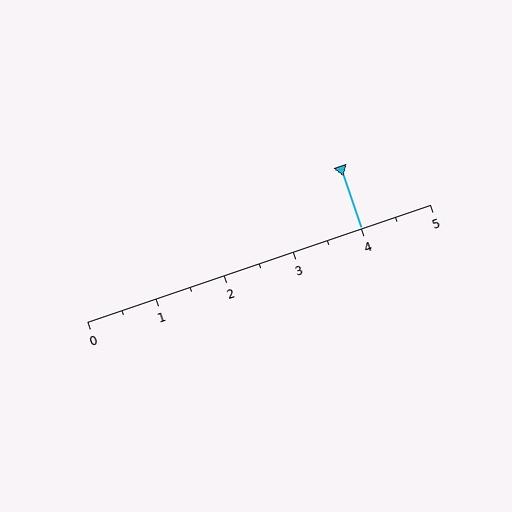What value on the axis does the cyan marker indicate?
The marker indicates approximately 4.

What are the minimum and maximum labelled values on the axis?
The axis runs from 0 to 5.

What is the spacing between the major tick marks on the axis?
The major ticks are spaced 1 apart.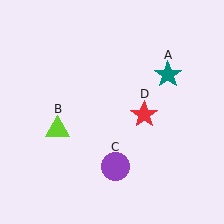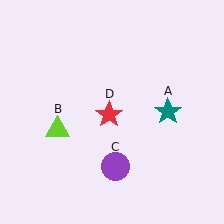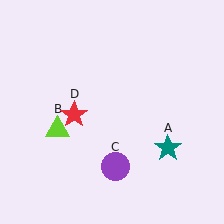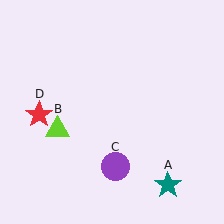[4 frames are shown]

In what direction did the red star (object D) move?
The red star (object D) moved left.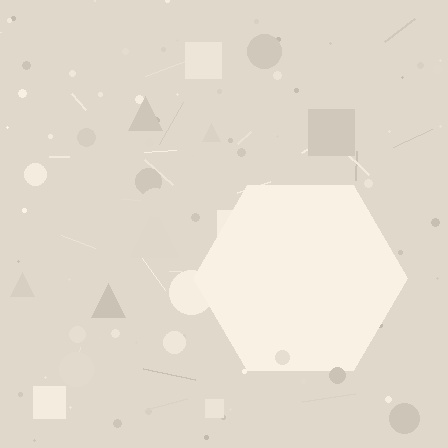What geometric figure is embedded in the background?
A hexagon is embedded in the background.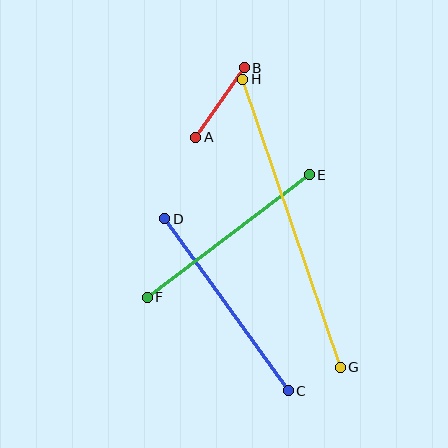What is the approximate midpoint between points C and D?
The midpoint is at approximately (226, 305) pixels.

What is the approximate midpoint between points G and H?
The midpoint is at approximately (291, 223) pixels.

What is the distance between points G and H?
The distance is approximately 304 pixels.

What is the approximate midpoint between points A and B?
The midpoint is at approximately (220, 103) pixels.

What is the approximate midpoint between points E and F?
The midpoint is at approximately (228, 236) pixels.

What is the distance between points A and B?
The distance is approximately 85 pixels.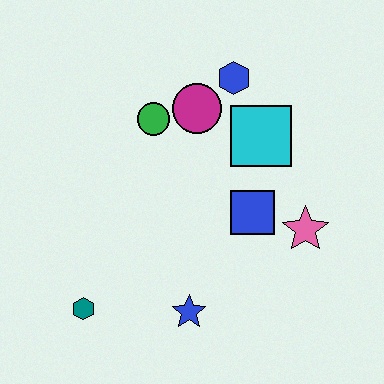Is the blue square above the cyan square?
No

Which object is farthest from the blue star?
The blue hexagon is farthest from the blue star.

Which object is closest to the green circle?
The magenta circle is closest to the green circle.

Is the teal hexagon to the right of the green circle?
No